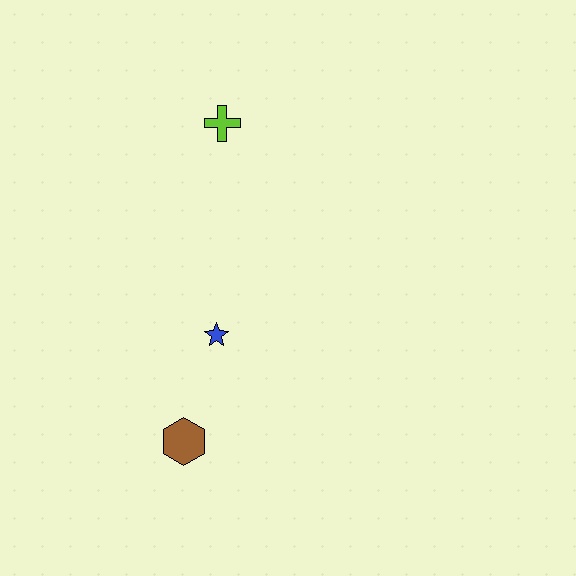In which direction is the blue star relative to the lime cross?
The blue star is below the lime cross.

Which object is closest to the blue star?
The brown hexagon is closest to the blue star.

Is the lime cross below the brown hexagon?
No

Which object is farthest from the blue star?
The lime cross is farthest from the blue star.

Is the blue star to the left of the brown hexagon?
No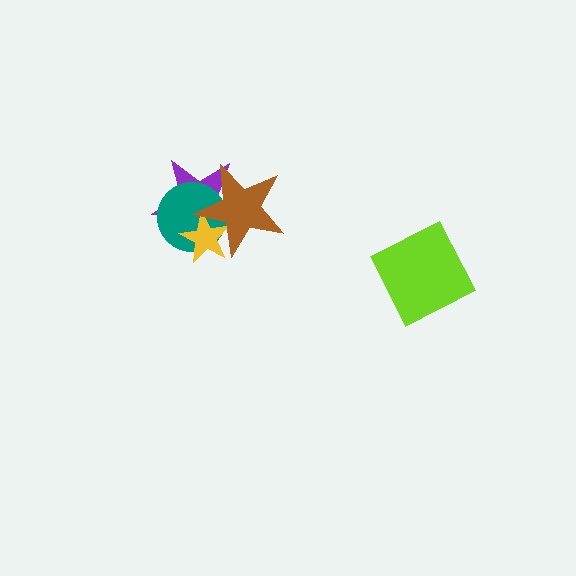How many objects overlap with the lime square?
0 objects overlap with the lime square.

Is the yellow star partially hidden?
Yes, it is partially covered by another shape.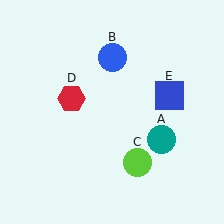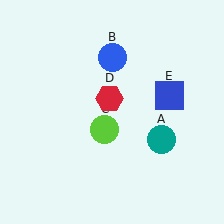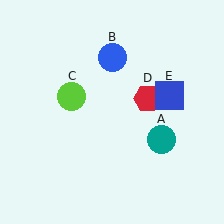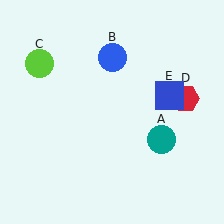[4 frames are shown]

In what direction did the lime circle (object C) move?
The lime circle (object C) moved up and to the left.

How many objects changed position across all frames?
2 objects changed position: lime circle (object C), red hexagon (object D).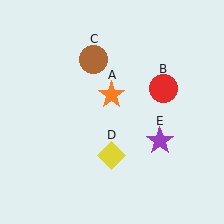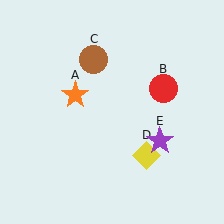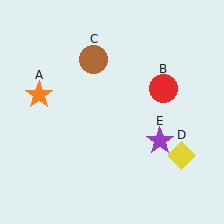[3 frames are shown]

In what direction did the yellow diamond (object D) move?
The yellow diamond (object D) moved right.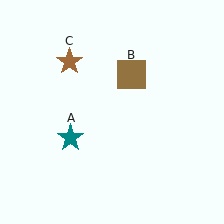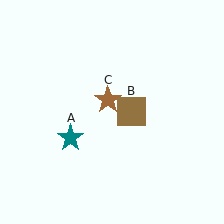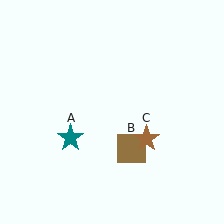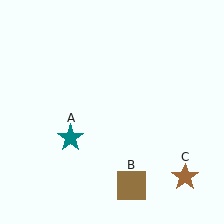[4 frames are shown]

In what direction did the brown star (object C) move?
The brown star (object C) moved down and to the right.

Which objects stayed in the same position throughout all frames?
Teal star (object A) remained stationary.